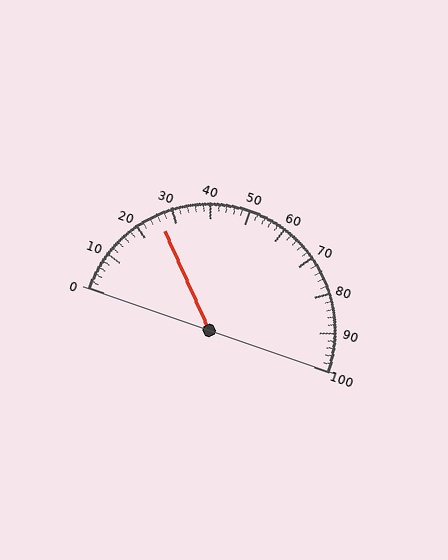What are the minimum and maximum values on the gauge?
The gauge ranges from 0 to 100.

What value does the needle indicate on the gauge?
The needle indicates approximately 26.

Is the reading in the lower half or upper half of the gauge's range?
The reading is in the lower half of the range (0 to 100).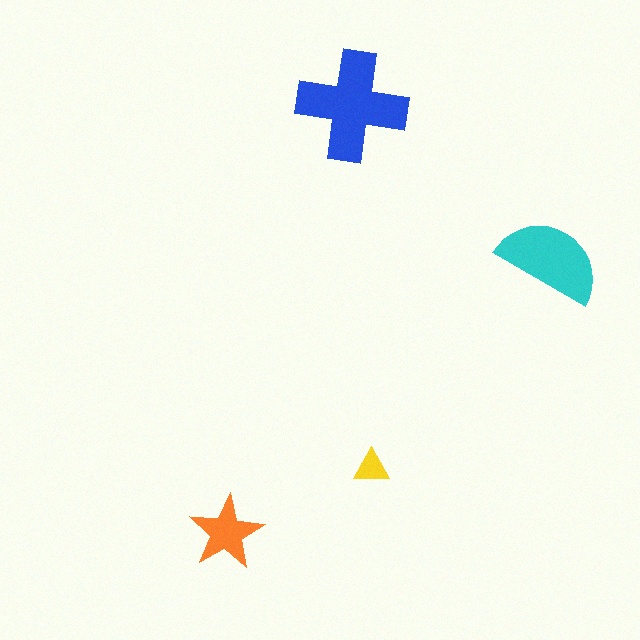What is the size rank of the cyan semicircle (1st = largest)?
2nd.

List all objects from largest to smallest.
The blue cross, the cyan semicircle, the orange star, the yellow triangle.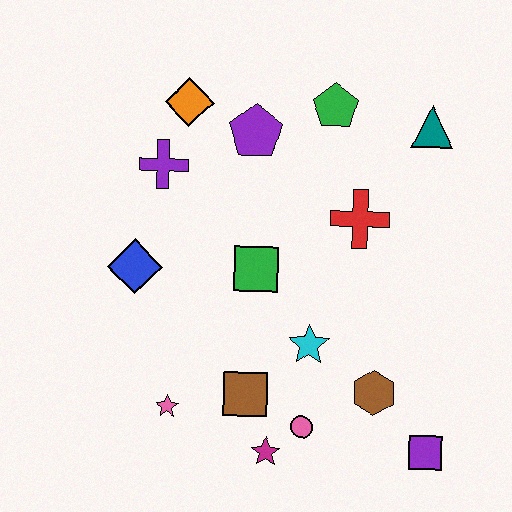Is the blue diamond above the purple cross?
No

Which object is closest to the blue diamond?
The purple cross is closest to the blue diamond.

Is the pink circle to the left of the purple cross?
No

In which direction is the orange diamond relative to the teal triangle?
The orange diamond is to the left of the teal triangle.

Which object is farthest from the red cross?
The pink star is farthest from the red cross.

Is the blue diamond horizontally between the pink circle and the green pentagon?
No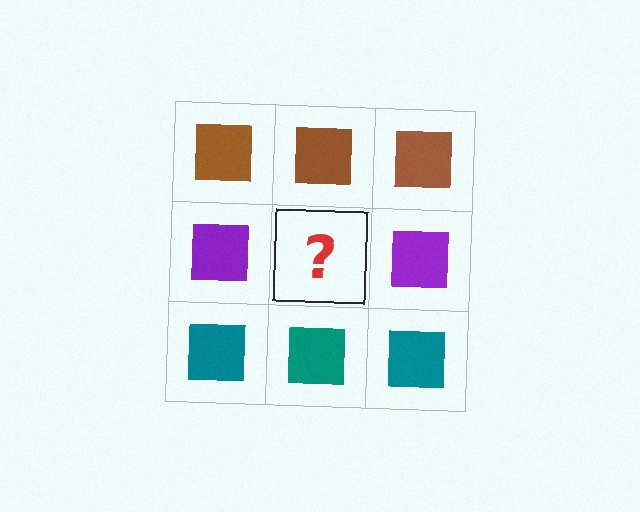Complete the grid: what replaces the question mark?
The question mark should be replaced with a purple square.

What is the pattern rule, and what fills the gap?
The rule is that each row has a consistent color. The gap should be filled with a purple square.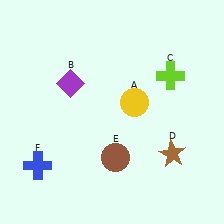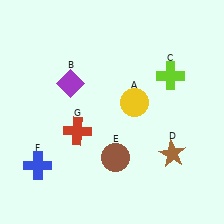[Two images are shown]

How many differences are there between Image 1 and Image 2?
There is 1 difference between the two images.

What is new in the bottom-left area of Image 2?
A red cross (G) was added in the bottom-left area of Image 2.